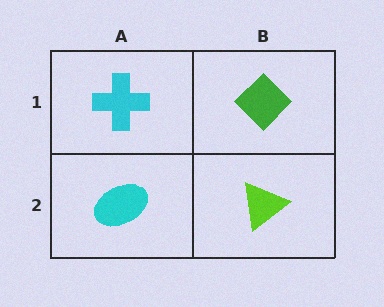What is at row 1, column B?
A green diamond.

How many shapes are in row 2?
2 shapes.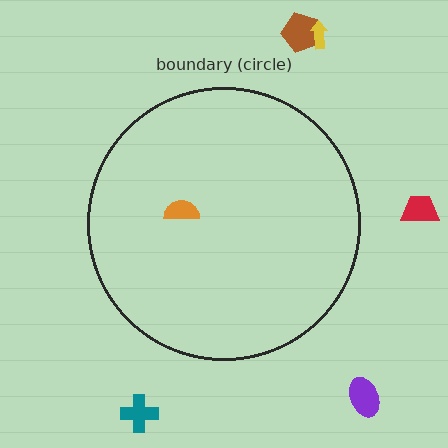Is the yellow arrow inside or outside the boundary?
Outside.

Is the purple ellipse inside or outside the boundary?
Outside.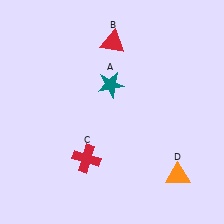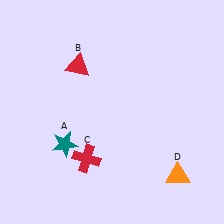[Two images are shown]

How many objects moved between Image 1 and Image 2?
2 objects moved between the two images.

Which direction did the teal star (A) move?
The teal star (A) moved down.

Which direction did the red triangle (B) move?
The red triangle (B) moved left.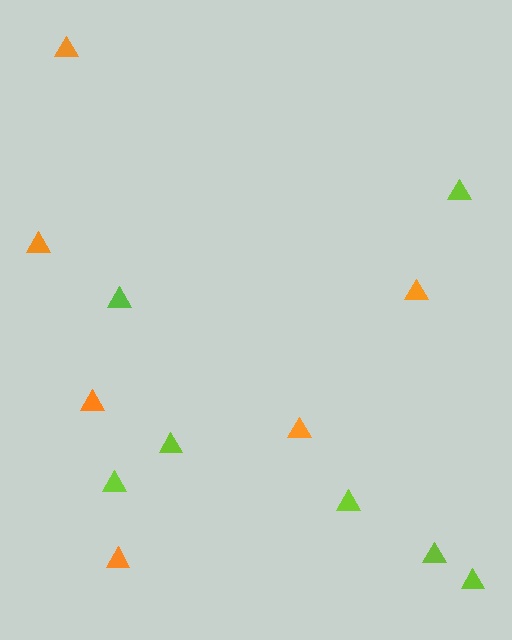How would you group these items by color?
There are 2 groups: one group of orange triangles (6) and one group of lime triangles (7).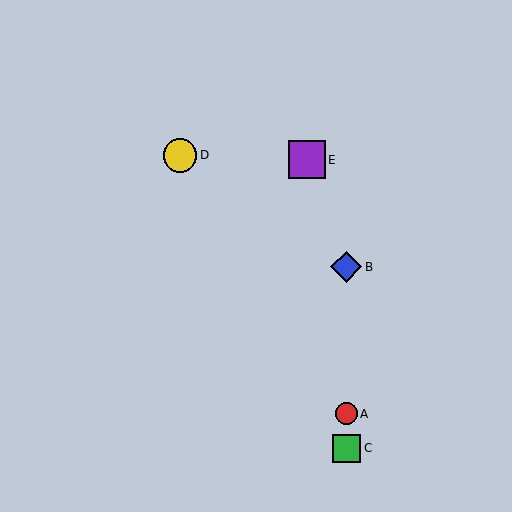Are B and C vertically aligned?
Yes, both are at x≈346.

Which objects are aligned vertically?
Objects A, B, C are aligned vertically.